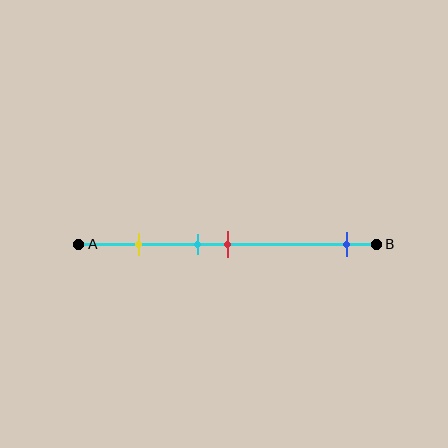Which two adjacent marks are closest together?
The cyan and red marks are the closest adjacent pair.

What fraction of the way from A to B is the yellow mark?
The yellow mark is approximately 20% (0.2) of the way from A to B.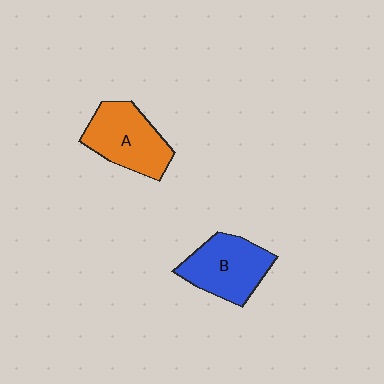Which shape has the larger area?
Shape A (orange).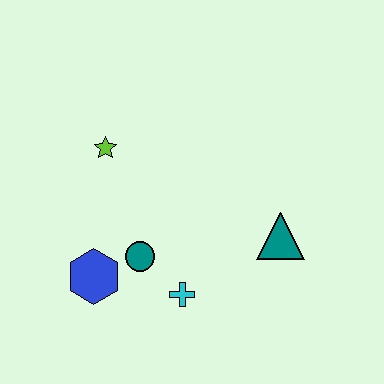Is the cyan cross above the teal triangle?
No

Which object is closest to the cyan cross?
The teal circle is closest to the cyan cross.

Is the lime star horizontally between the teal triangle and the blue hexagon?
Yes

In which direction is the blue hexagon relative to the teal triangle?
The blue hexagon is to the left of the teal triangle.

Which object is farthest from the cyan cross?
The lime star is farthest from the cyan cross.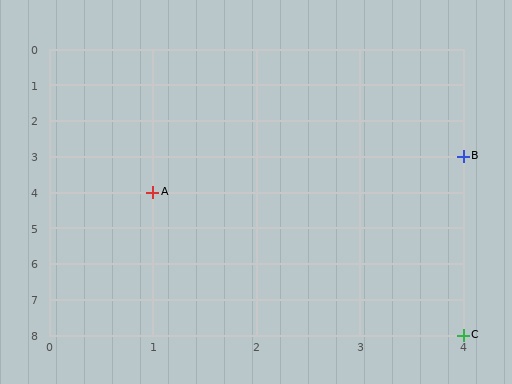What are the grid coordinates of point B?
Point B is at grid coordinates (4, 3).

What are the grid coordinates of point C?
Point C is at grid coordinates (4, 8).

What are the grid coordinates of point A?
Point A is at grid coordinates (1, 4).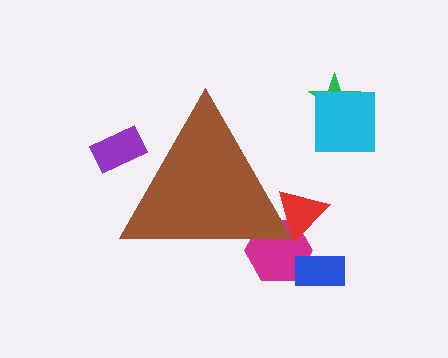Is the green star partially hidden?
No, the green star is fully visible.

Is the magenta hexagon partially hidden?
Yes, the magenta hexagon is partially hidden behind the brown triangle.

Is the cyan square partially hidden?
No, the cyan square is fully visible.